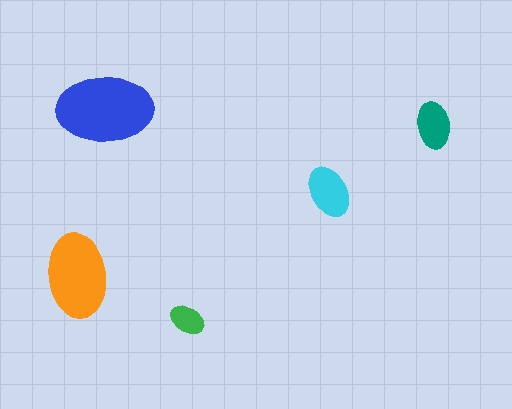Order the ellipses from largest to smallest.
the blue one, the orange one, the cyan one, the teal one, the green one.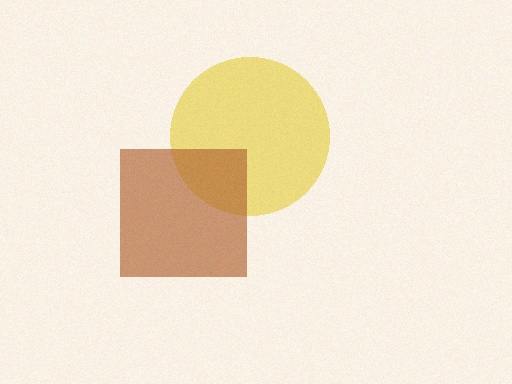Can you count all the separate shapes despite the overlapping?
Yes, there are 2 separate shapes.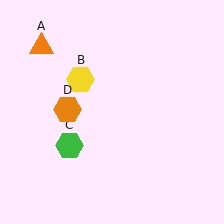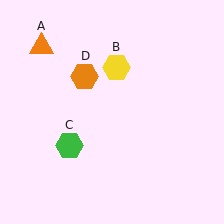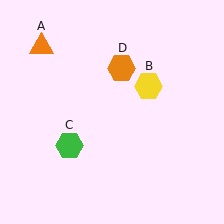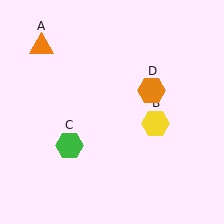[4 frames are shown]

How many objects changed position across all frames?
2 objects changed position: yellow hexagon (object B), orange hexagon (object D).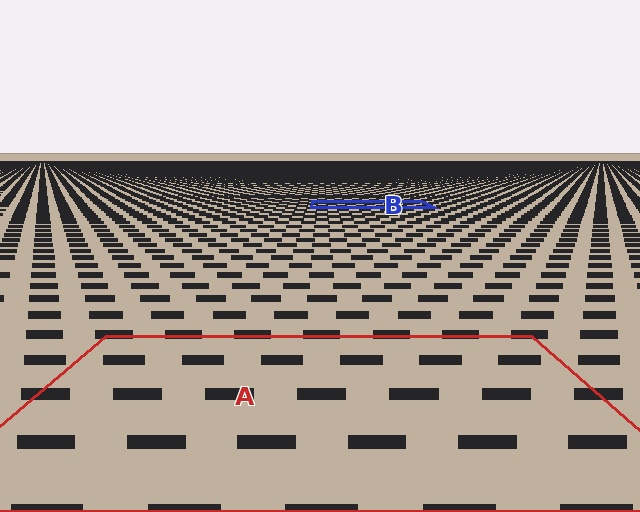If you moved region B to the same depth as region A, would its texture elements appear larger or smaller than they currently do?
They would appear larger. At a closer depth, the same texture elements are projected at a bigger on-screen size.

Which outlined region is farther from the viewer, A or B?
Region B is farther from the viewer — the texture elements inside it appear smaller and more densely packed.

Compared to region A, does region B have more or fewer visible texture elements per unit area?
Region B has more texture elements per unit area — they are packed more densely because it is farther away.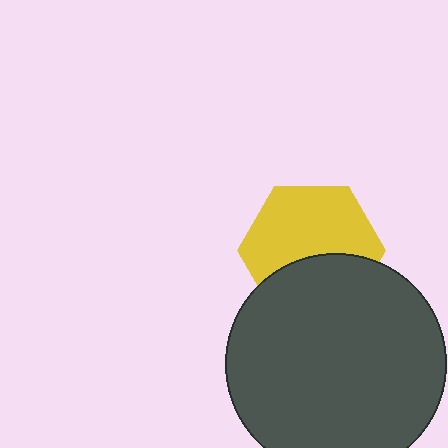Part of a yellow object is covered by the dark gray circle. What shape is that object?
It is a hexagon.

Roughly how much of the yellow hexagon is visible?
About half of it is visible (roughly 61%).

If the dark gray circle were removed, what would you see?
You would see the complete yellow hexagon.